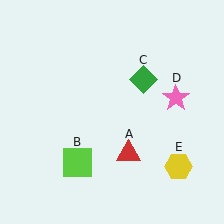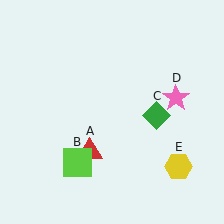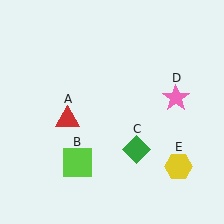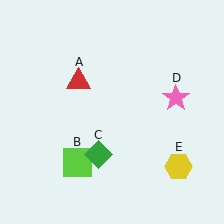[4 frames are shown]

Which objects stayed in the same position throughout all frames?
Lime square (object B) and pink star (object D) and yellow hexagon (object E) remained stationary.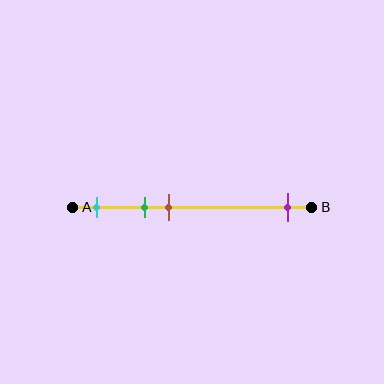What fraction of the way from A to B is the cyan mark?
The cyan mark is approximately 10% (0.1) of the way from A to B.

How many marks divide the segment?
There are 4 marks dividing the segment.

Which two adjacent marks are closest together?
The green and brown marks are the closest adjacent pair.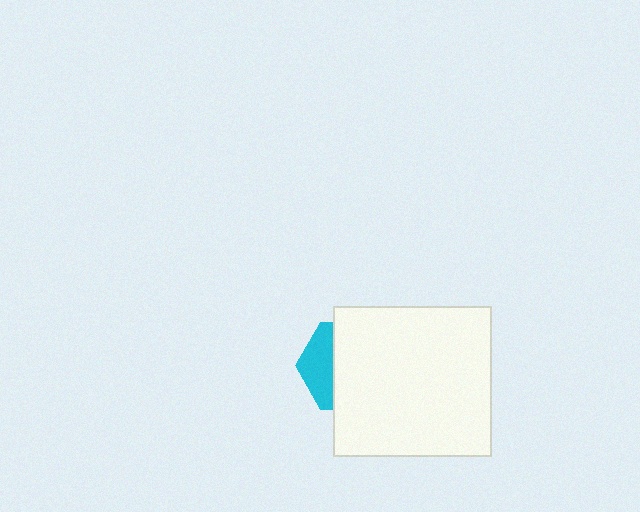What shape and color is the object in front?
The object in front is a white rectangle.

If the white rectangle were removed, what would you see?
You would see the complete cyan hexagon.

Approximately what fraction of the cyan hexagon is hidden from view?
Roughly 66% of the cyan hexagon is hidden behind the white rectangle.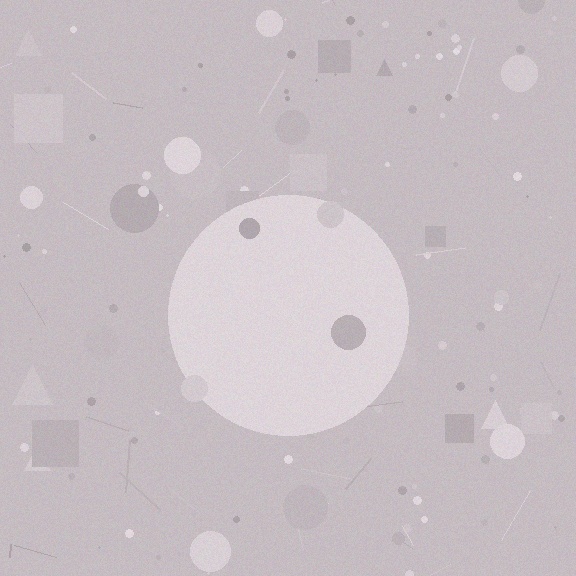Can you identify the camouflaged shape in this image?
The camouflaged shape is a circle.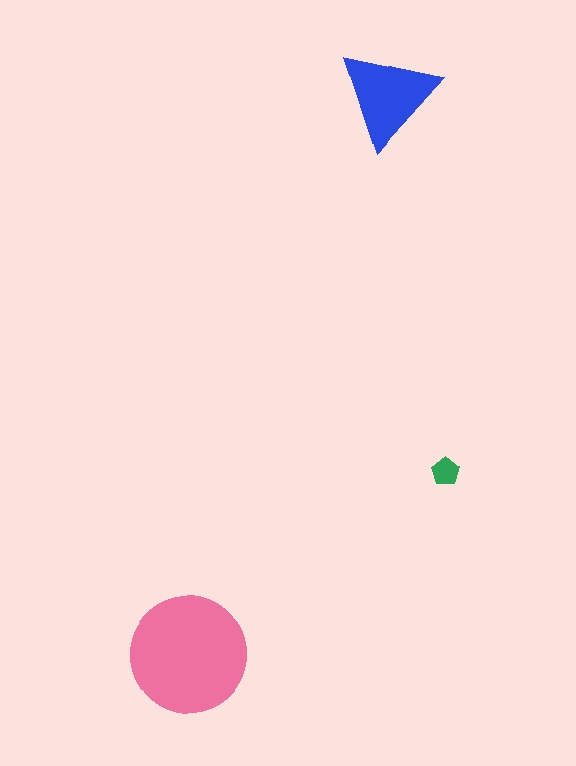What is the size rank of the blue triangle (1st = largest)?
2nd.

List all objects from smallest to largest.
The green pentagon, the blue triangle, the pink circle.